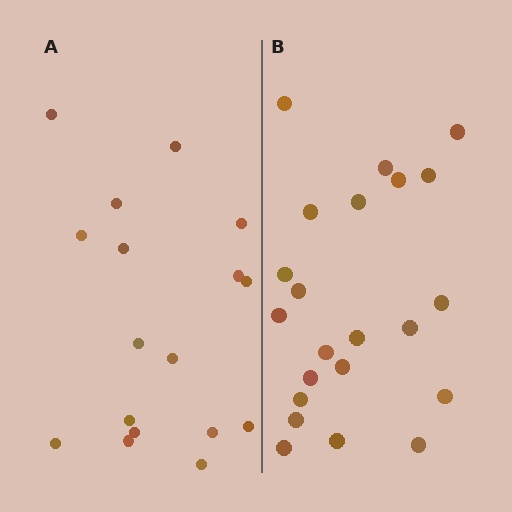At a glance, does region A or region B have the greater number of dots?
Region B (the right region) has more dots.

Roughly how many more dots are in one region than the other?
Region B has about 5 more dots than region A.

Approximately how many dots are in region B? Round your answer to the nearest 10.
About 20 dots. (The exact count is 22, which rounds to 20.)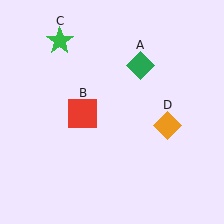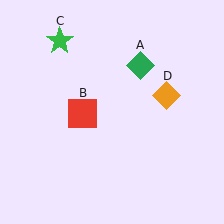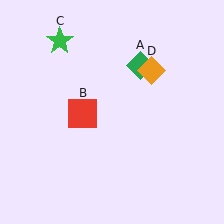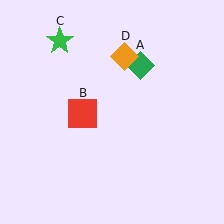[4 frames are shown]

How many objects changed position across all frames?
1 object changed position: orange diamond (object D).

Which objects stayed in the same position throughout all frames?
Green diamond (object A) and red square (object B) and green star (object C) remained stationary.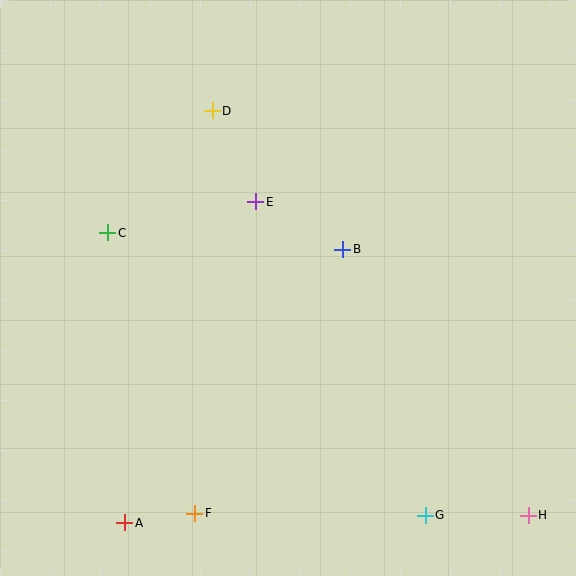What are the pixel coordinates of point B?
Point B is at (343, 249).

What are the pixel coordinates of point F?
Point F is at (195, 513).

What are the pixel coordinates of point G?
Point G is at (425, 515).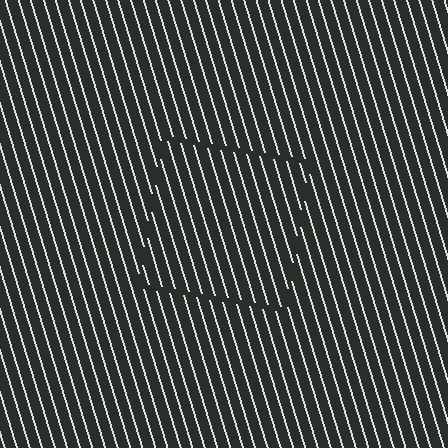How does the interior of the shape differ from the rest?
The interior of the shape contains the same grating, shifted by half a period — the contour is defined by the phase discontinuity where line-ends from the inner and outer gratings abut.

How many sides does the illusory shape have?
4 sides — the line-ends trace a square.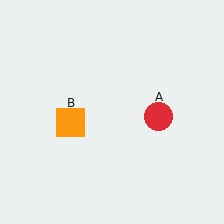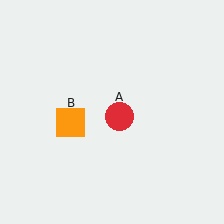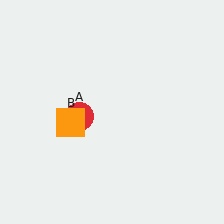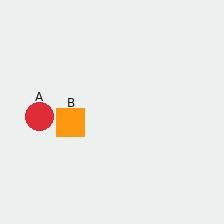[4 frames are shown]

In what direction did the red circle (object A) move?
The red circle (object A) moved left.